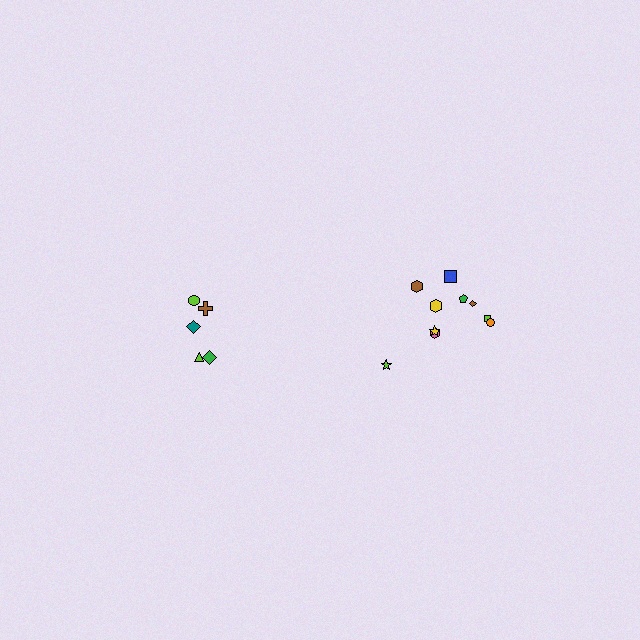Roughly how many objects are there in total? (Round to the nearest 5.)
Roughly 15 objects in total.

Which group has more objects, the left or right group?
The right group.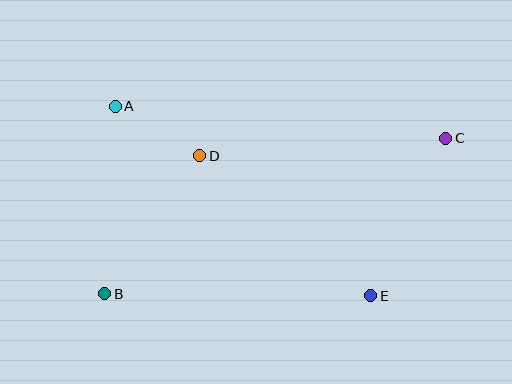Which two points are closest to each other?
Points A and D are closest to each other.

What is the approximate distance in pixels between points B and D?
The distance between B and D is approximately 168 pixels.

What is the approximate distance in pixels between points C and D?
The distance between C and D is approximately 246 pixels.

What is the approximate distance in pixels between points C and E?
The distance between C and E is approximately 174 pixels.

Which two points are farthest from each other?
Points B and C are farthest from each other.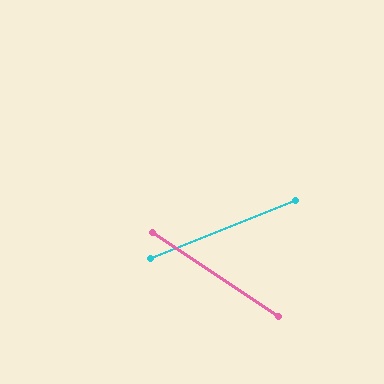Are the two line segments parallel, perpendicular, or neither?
Neither parallel nor perpendicular — they differ by about 55°.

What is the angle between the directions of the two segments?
Approximately 55 degrees.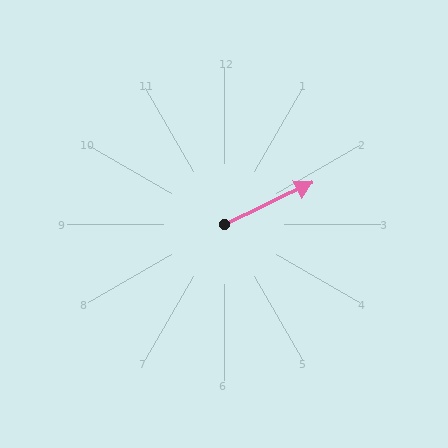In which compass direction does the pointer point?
Northeast.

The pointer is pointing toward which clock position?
Roughly 2 o'clock.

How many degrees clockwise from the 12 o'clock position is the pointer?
Approximately 65 degrees.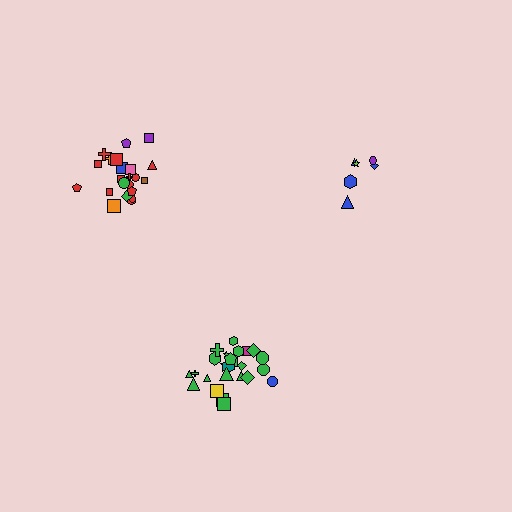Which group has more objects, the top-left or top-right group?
The top-left group.